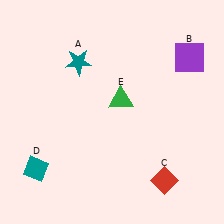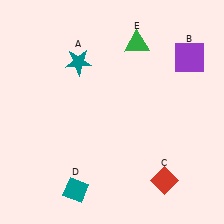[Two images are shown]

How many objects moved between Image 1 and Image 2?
2 objects moved between the two images.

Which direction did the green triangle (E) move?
The green triangle (E) moved up.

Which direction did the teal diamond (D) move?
The teal diamond (D) moved right.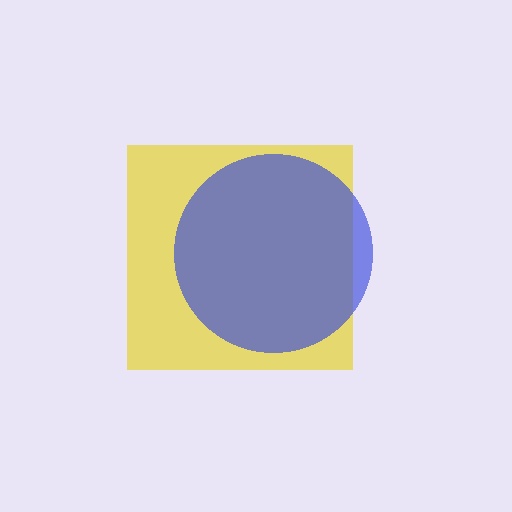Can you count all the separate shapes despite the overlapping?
Yes, there are 2 separate shapes.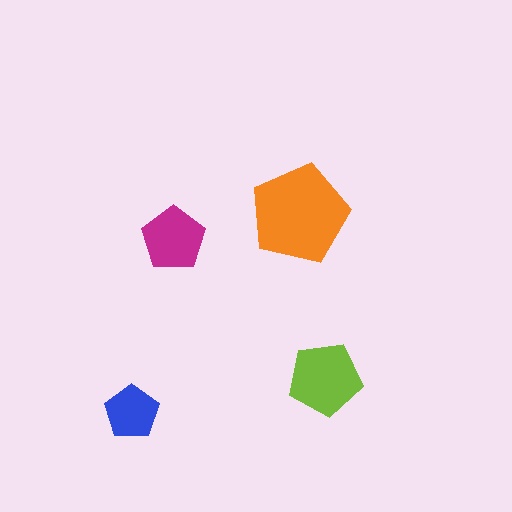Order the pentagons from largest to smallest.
the orange one, the lime one, the magenta one, the blue one.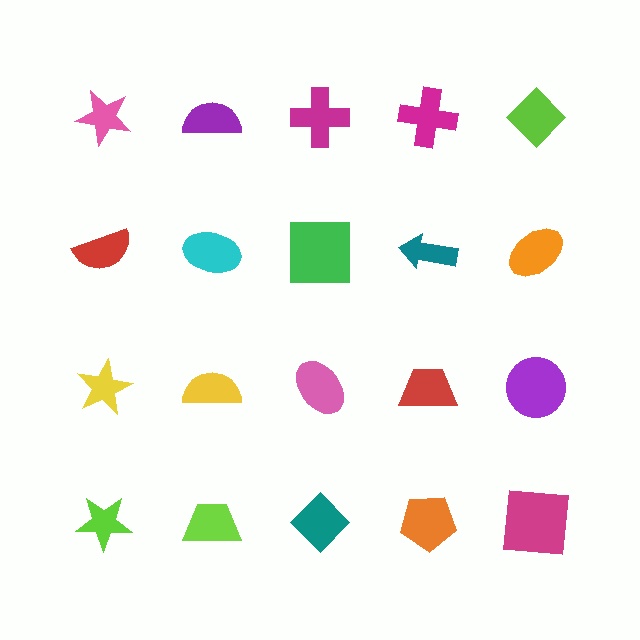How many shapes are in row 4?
5 shapes.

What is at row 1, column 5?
A lime diamond.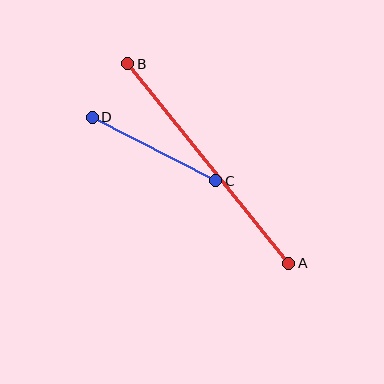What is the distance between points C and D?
The distance is approximately 139 pixels.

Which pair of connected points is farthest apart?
Points A and B are farthest apart.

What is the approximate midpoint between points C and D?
The midpoint is at approximately (154, 149) pixels.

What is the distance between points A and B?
The distance is approximately 256 pixels.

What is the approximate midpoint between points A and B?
The midpoint is at approximately (208, 164) pixels.